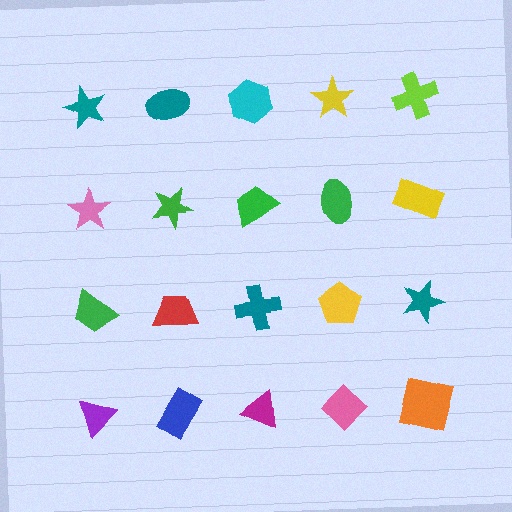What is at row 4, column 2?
A blue rectangle.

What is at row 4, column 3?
A magenta triangle.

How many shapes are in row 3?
5 shapes.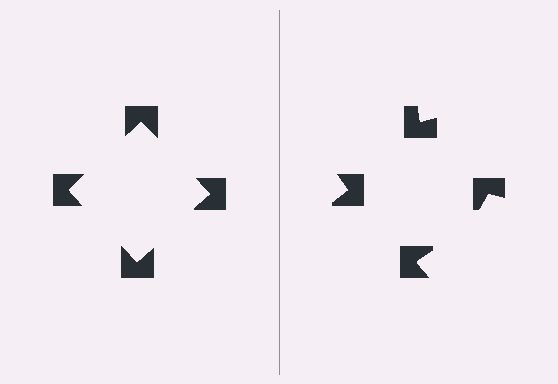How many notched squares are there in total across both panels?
8 — 4 on each side.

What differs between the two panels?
The notched squares are positioned identically on both sides; only the wedge orientations differ. On the left they align to a square; on the right they are misaligned.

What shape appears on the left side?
An illusory square.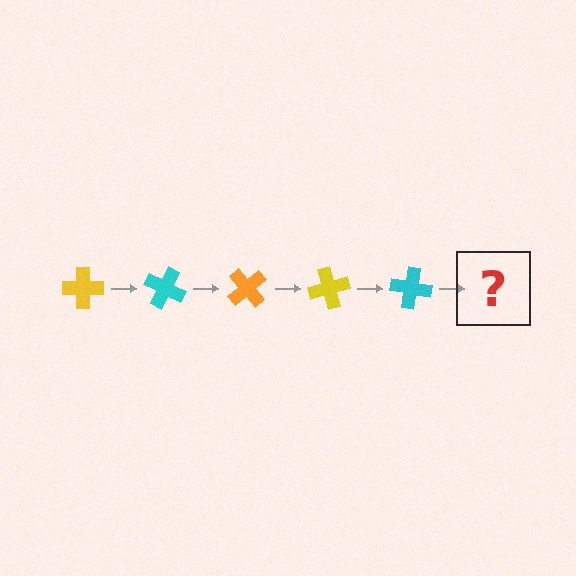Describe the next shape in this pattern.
It should be an orange cross, rotated 125 degrees from the start.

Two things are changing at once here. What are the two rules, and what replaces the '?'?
The two rules are that it rotates 25 degrees each step and the color cycles through yellow, cyan, and orange. The '?' should be an orange cross, rotated 125 degrees from the start.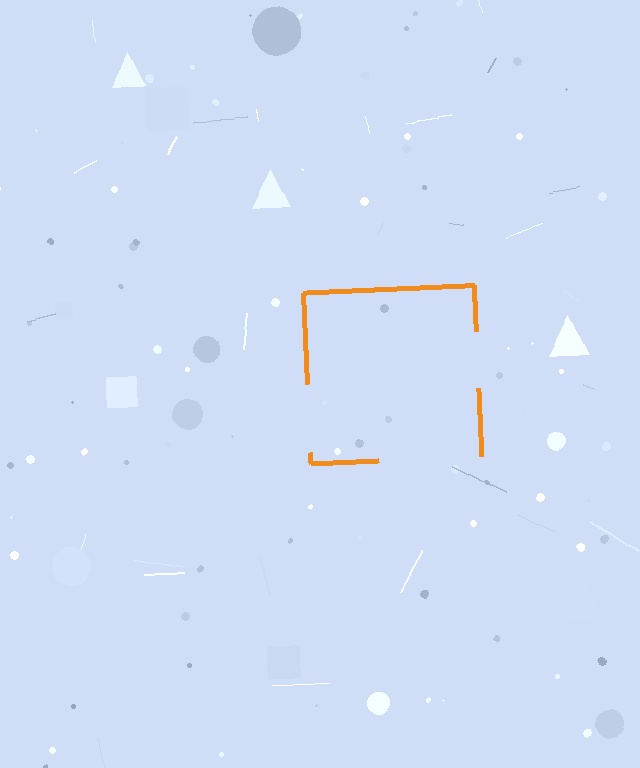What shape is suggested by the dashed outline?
The dashed outline suggests a square.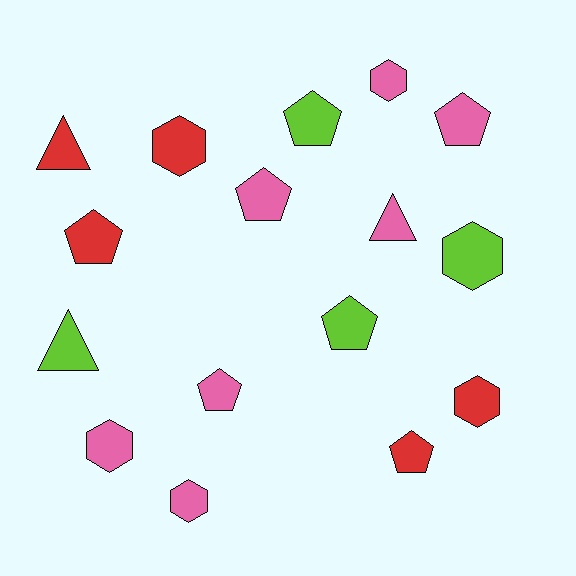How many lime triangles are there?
There is 1 lime triangle.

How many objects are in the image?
There are 16 objects.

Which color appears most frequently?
Pink, with 7 objects.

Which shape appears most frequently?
Pentagon, with 7 objects.